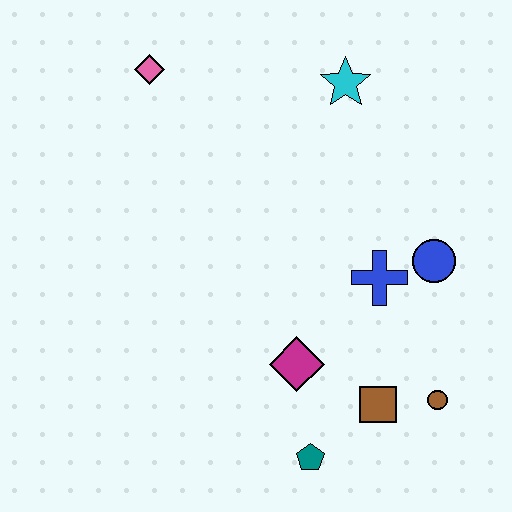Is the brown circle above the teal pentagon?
Yes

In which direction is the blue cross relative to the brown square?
The blue cross is above the brown square.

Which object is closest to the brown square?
The brown circle is closest to the brown square.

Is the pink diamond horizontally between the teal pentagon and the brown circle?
No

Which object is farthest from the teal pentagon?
The pink diamond is farthest from the teal pentagon.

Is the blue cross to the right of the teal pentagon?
Yes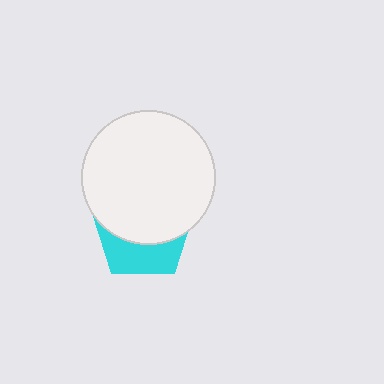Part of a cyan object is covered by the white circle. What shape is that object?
It is a pentagon.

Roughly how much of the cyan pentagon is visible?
A small part of it is visible (roughly 37%).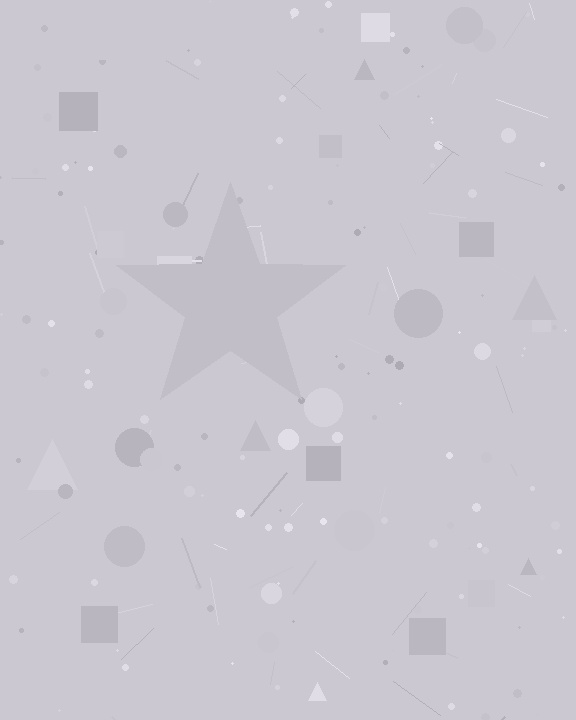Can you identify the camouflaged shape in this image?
The camouflaged shape is a star.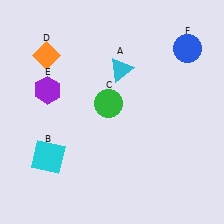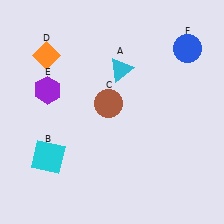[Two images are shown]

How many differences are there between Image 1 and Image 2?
There is 1 difference between the two images.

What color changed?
The circle (C) changed from green in Image 1 to brown in Image 2.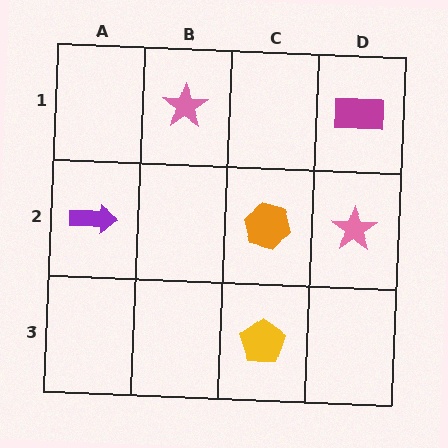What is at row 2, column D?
A pink star.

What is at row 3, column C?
A yellow pentagon.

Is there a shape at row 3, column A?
No, that cell is empty.